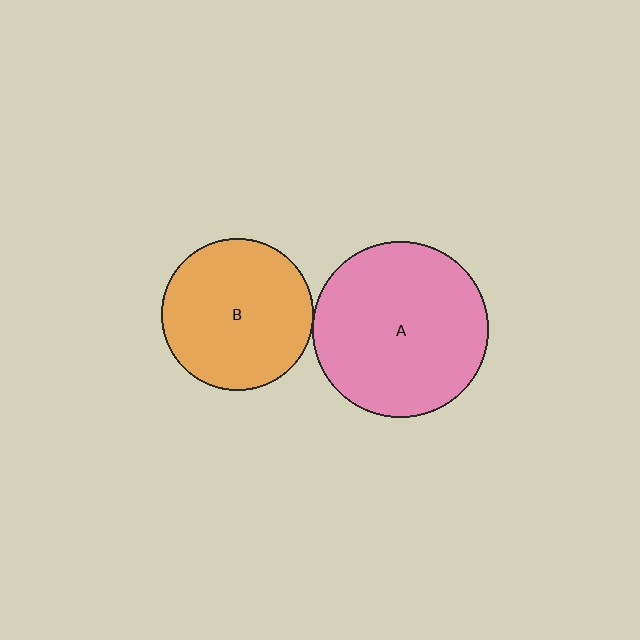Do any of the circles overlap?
No, none of the circles overlap.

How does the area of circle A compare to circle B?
Approximately 1.3 times.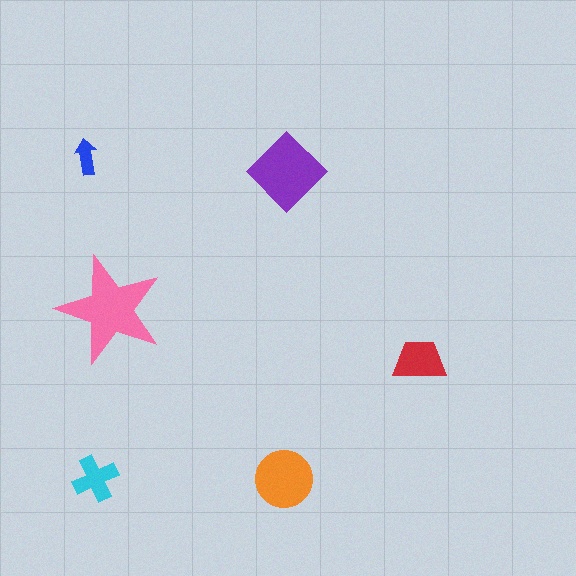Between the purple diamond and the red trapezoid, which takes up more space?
The purple diamond.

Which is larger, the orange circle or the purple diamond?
The purple diamond.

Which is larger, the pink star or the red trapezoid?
The pink star.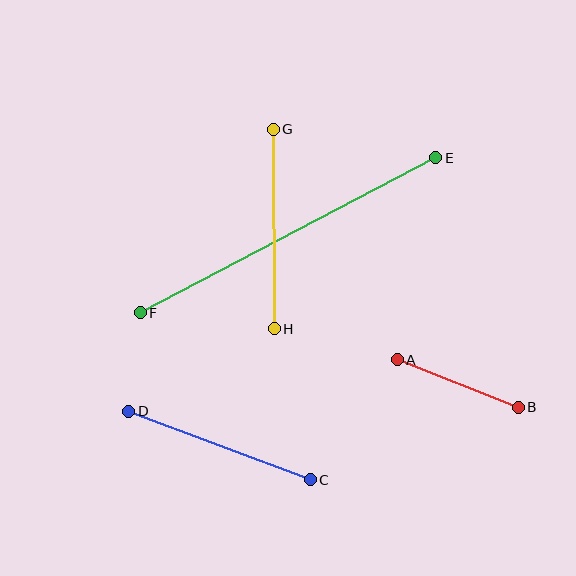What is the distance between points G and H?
The distance is approximately 199 pixels.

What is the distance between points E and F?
The distance is approximately 334 pixels.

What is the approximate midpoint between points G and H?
The midpoint is at approximately (274, 229) pixels.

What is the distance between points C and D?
The distance is approximately 194 pixels.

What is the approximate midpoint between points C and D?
The midpoint is at approximately (220, 446) pixels.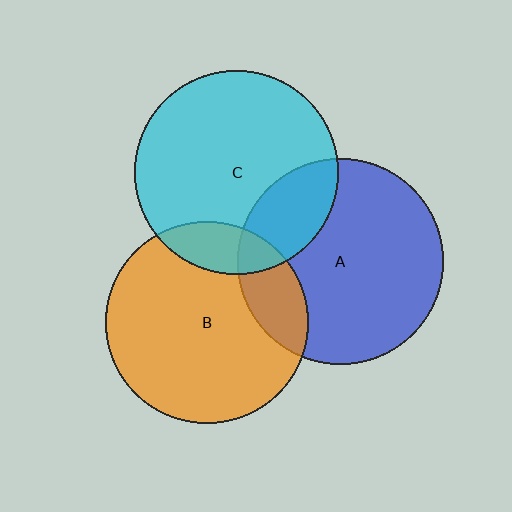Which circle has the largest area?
Circle A (blue).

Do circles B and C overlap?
Yes.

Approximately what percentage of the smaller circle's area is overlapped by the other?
Approximately 15%.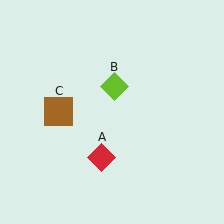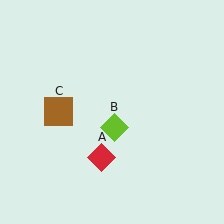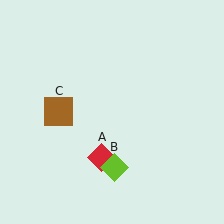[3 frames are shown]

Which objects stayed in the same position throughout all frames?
Red diamond (object A) and brown square (object C) remained stationary.